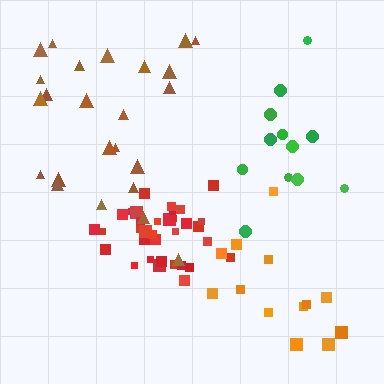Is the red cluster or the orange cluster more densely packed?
Red.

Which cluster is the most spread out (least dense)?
Orange.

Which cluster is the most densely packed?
Red.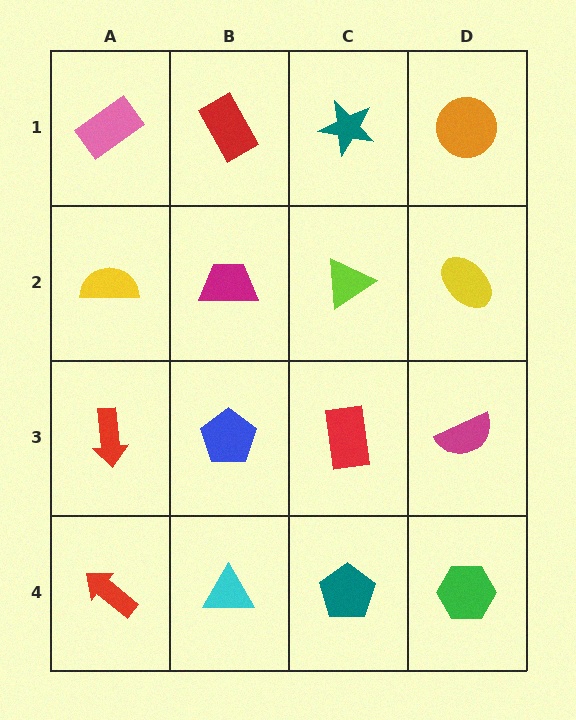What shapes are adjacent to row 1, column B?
A magenta trapezoid (row 2, column B), a pink rectangle (row 1, column A), a teal star (row 1, column C).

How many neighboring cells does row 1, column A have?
2.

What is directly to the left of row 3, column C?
A blue pentagon.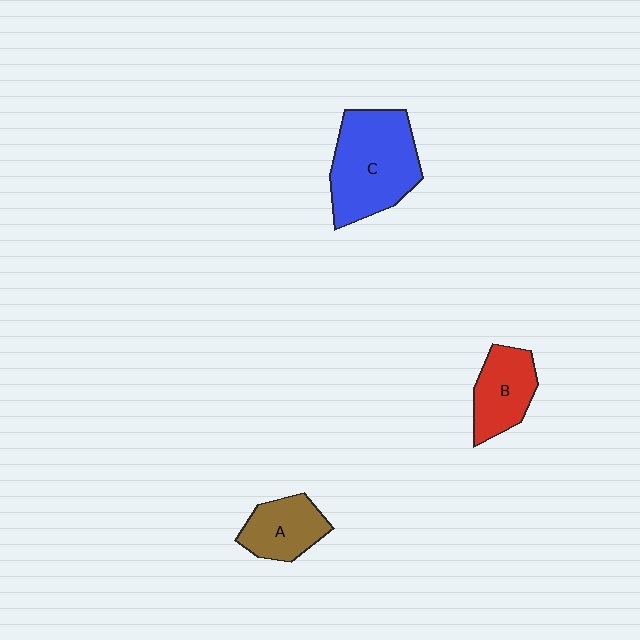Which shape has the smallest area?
Shape A (brown).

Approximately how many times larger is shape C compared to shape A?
Approximately 1.9 times.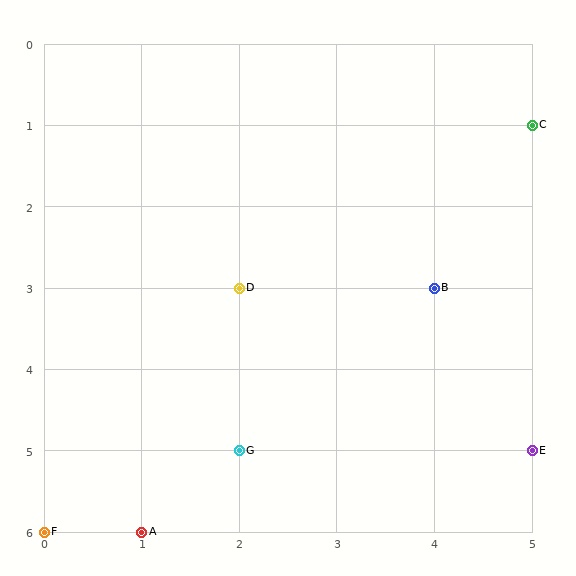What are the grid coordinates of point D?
Point D is at grid coordinates (2, 3).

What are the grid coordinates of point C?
Point C is at grid coordinates (5, 1).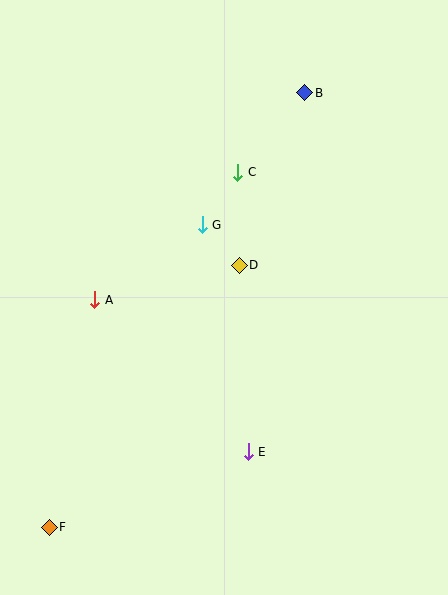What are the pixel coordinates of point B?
Point B is at (305, 93).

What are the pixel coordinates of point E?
Point E is at (248, 452).